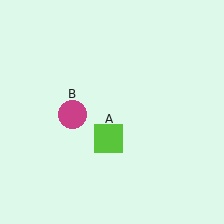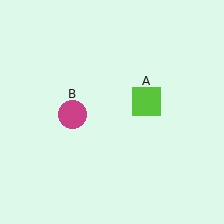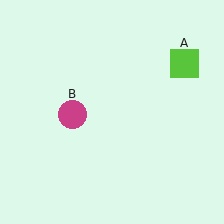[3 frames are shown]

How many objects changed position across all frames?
1 object changed position: lime square (object A).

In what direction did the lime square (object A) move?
The lime square (object A) moved up and to the right.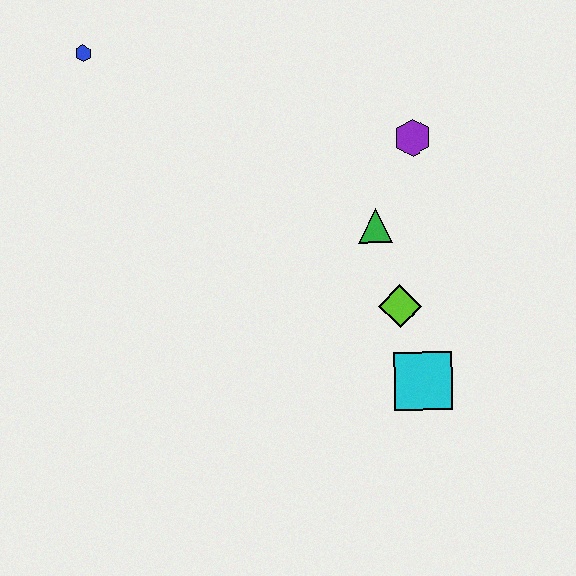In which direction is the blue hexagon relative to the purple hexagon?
The blue hexagon is to the left of the purple hexagon.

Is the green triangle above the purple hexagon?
No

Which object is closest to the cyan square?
The lime diamond is closest to the cyan square.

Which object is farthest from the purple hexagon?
The blue hexagon is farthest from the purple hexagon.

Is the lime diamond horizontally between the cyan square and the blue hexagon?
Yes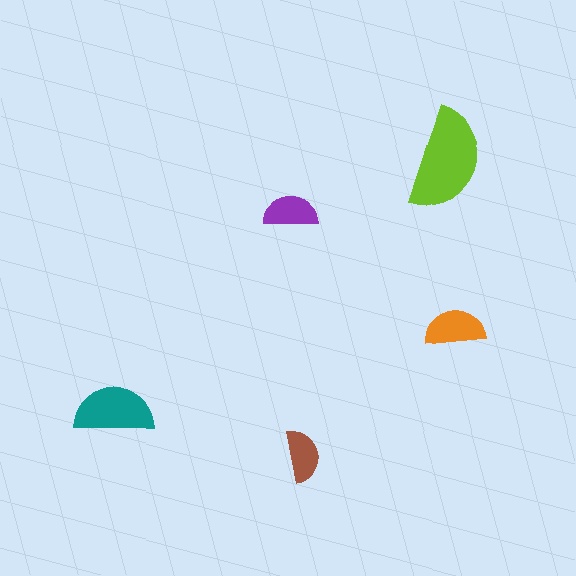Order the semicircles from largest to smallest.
the lime one, the teal one, the orange one, the purple one, the brown one.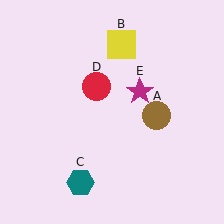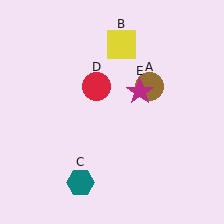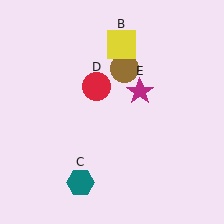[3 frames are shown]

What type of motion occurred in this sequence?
The brown circle (object A) rotated counterclockwise around the center of the scene.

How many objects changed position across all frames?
1 object changed position: brown circle (object A).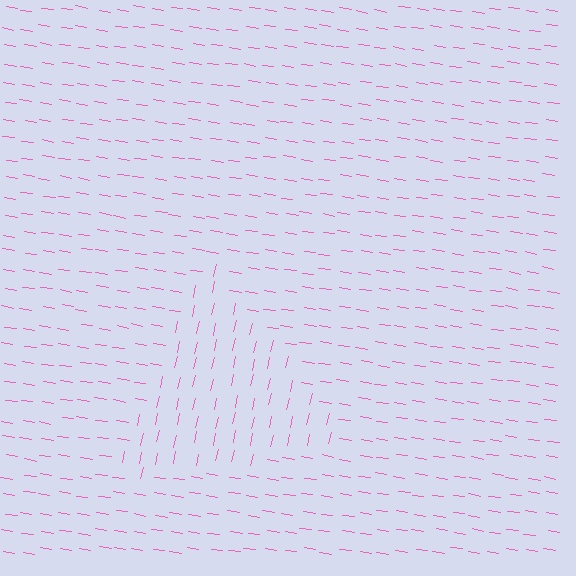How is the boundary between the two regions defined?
The boundary is defined purely by a change in line orientation (approximately 86 degrees difference). All lines are the same color and thickness.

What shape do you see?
I see a triangle.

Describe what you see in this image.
The image is filled with small pink line segments. A triangle region in the image has lines oriented differently from the surrounding lines, creating a visible texture boundary.